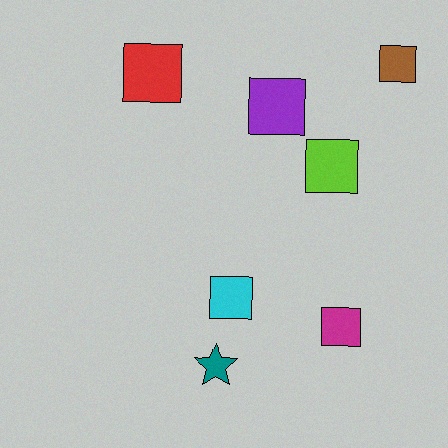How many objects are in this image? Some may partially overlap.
There are 7 objects.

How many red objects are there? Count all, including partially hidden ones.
There is 1 red object.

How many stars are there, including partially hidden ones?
There is 1 star.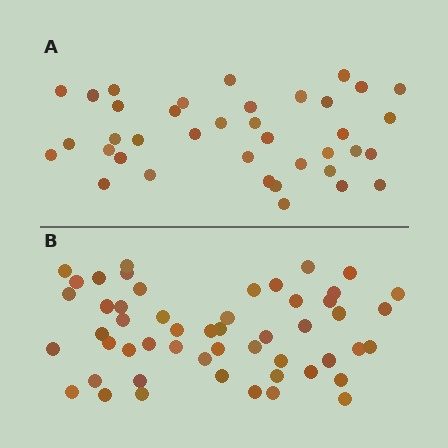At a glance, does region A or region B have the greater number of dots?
Region B (the bottom region) has more dots.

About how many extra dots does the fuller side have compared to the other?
Region B has approximately 15 more dots than region A.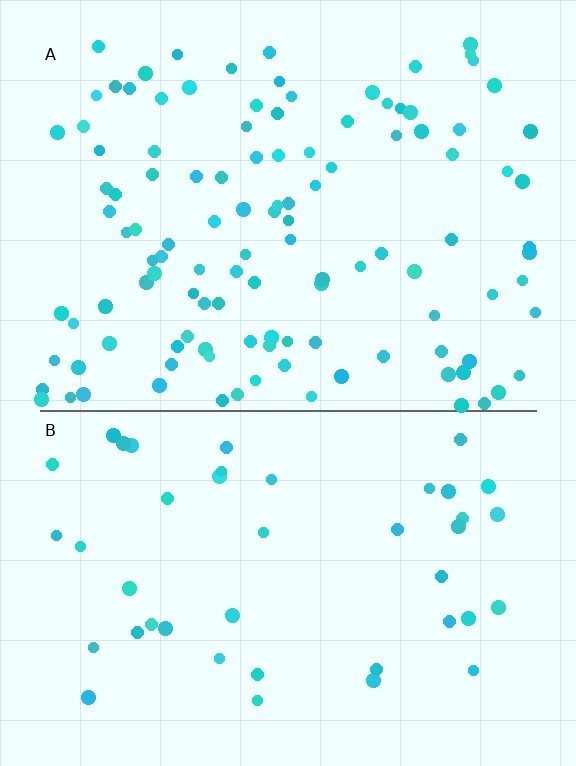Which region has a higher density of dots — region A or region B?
A (the top).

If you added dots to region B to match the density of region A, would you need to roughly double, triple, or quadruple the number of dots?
Approximately triple.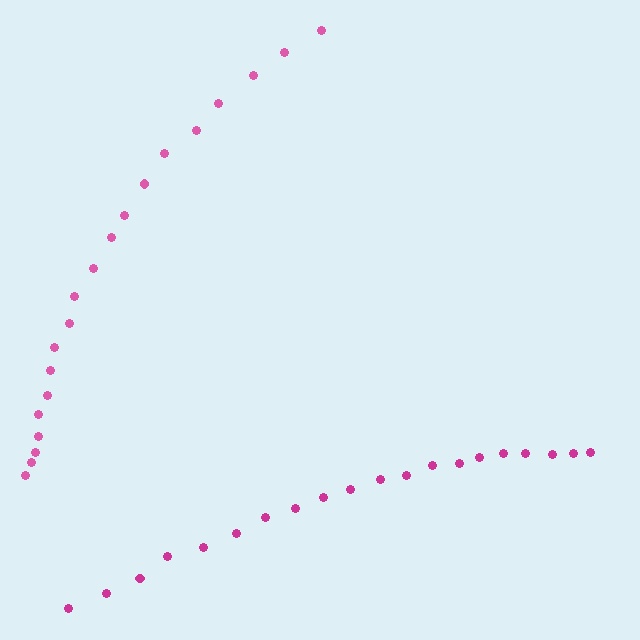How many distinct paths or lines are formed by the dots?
There are 2 distinct paths.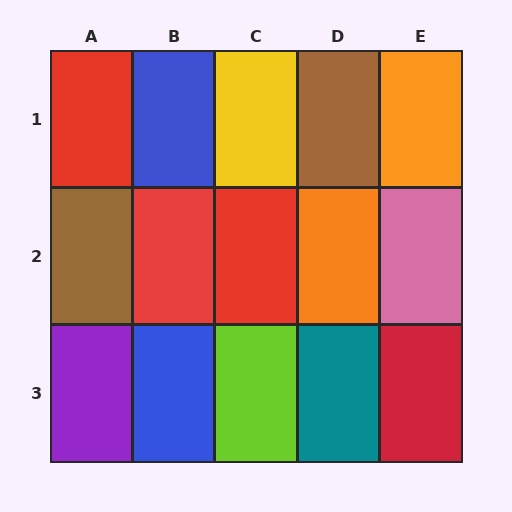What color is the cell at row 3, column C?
Lime.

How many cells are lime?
1 cell is lime.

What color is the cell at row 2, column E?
Pink.